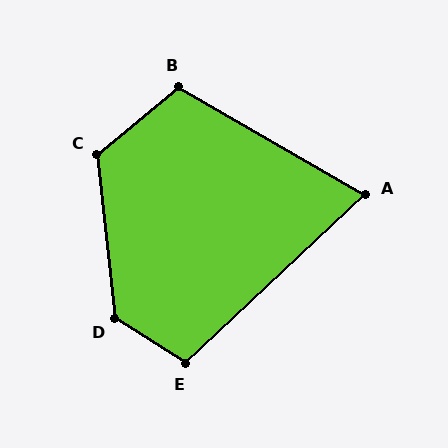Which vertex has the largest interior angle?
D, at approximately 128 degrees.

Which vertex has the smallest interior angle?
A, at approximately 73 degrees.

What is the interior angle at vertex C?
Approximately 124 degrees (obtuse).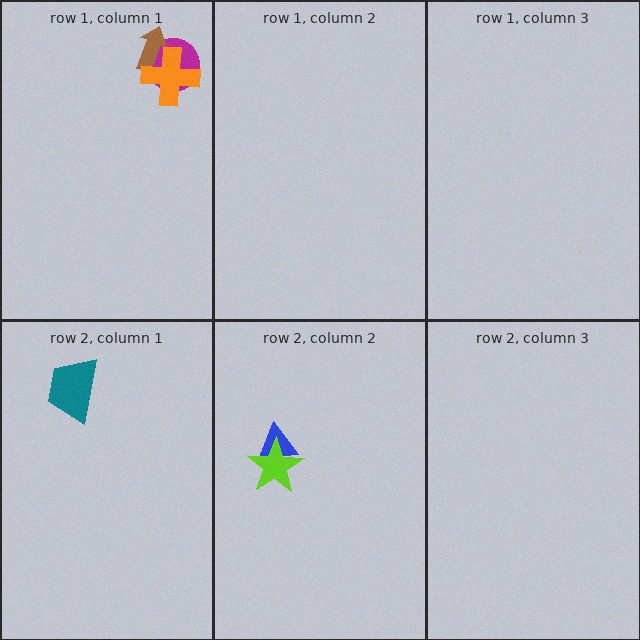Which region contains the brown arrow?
The row 1, column 1 region.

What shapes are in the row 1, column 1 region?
The magenta circle, the brown arrow, the orange cross.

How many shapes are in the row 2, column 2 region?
2.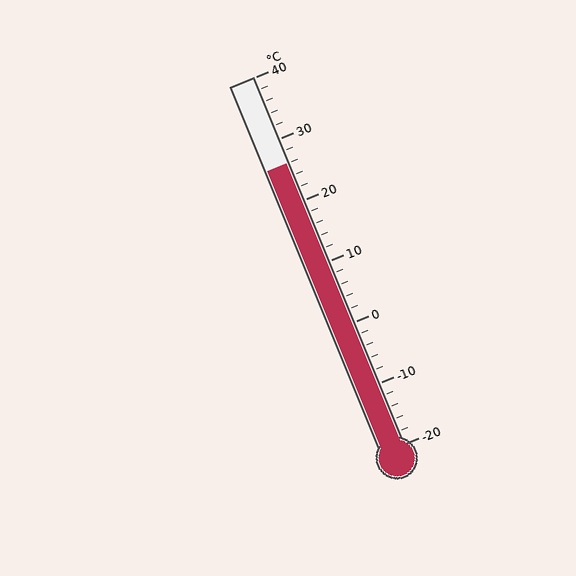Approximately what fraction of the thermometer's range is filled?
The thermometer is filled to approximately 75% of its range.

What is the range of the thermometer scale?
The thermometer scale ranges from -20°C to 40°C.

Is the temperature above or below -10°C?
The temperature is above -10°C.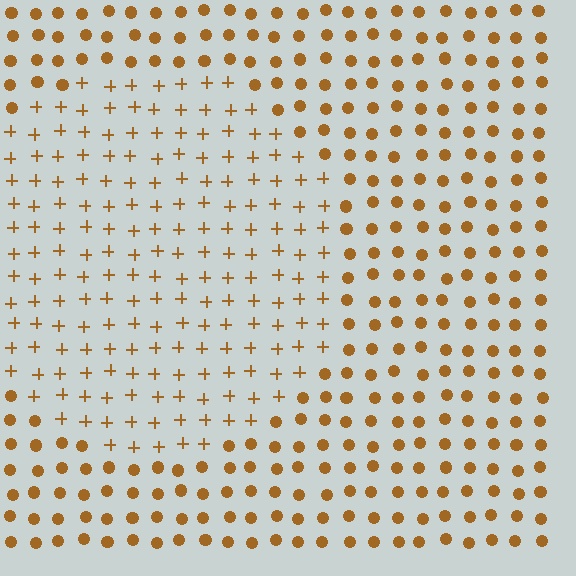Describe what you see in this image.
The image is filled with small brown elements arranged in a uniform grid. A circle-shaped region contains plus signs, while the surrounding area contains circles. The boundary is defined purely by the change in element shape.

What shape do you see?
I see a circle.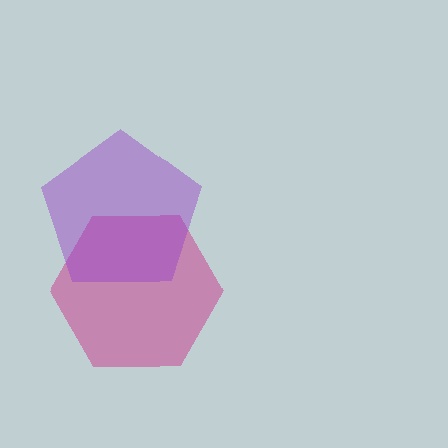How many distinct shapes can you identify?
There are 2 distinct shapes: a magenta hexagon, a purple pentagon.